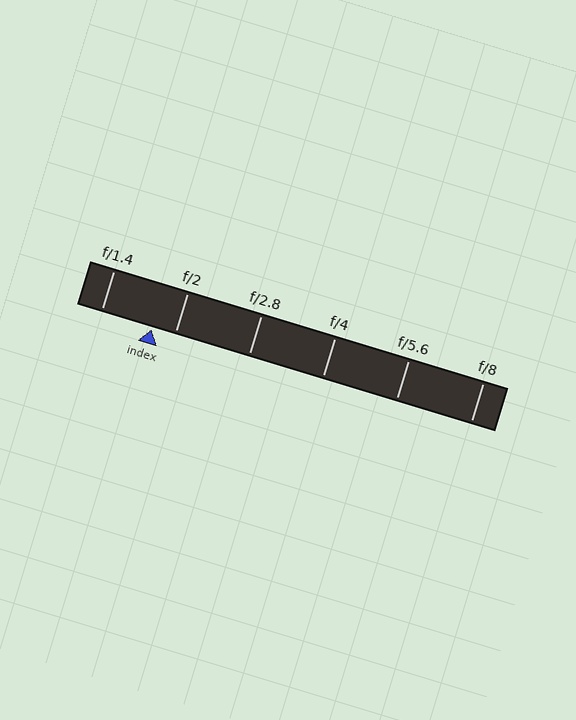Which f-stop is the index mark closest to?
The index mark is closest to f/2.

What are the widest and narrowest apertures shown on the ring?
The widest aperture shown is f/1.4 and the narrowest is f/8.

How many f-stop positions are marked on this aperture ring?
There are 6 f-stop positions marked.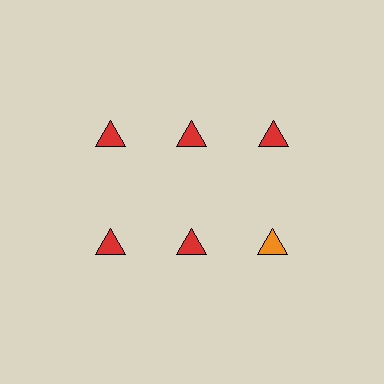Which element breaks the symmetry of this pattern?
The orange triangle in the second row, center column breaks the symmetry. All other shapes are red triangles.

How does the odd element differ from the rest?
It has a different color: orange instead of red.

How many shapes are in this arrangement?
There are 6 shapes arranged in a grid pattern.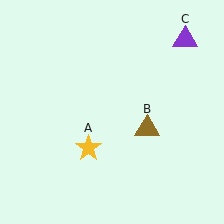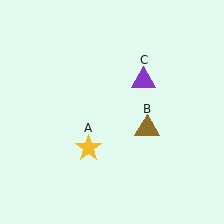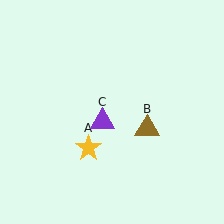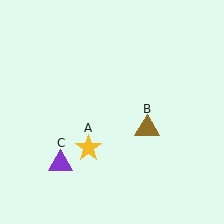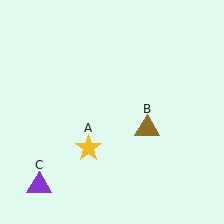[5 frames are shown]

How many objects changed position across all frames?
1 object changed position: purple triangle (object C).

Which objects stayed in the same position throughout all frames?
Yellow star (object A) and brown triangle (object B) remained stationary.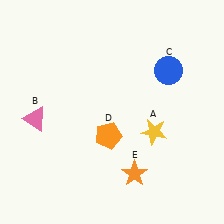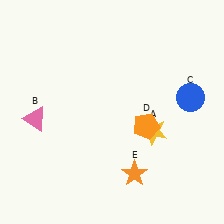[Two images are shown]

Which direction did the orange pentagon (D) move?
The orange pentagon (D) moved right.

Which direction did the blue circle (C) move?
The blue circle (C) moved down.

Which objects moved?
The objects that moved are: the blue circle (C), the orange pentagon (D).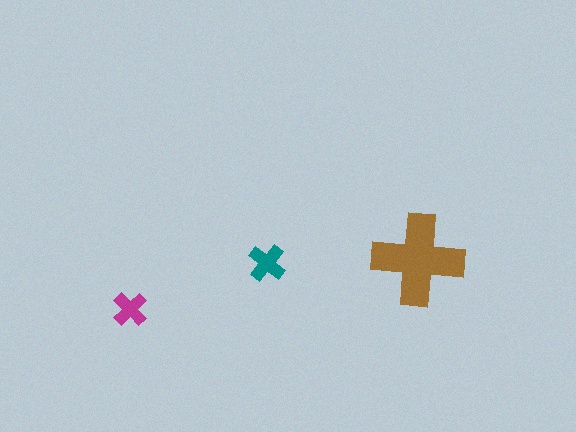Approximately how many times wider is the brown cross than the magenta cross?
About 2.5 times wider.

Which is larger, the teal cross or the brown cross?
The brown one.